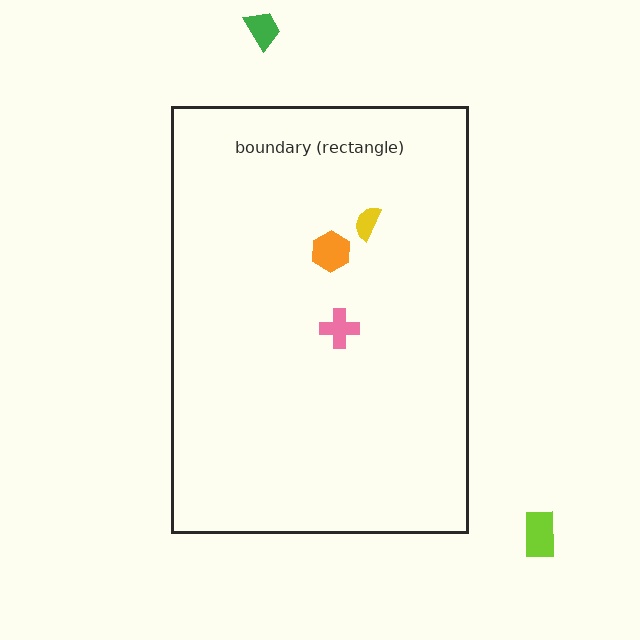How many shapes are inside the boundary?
3 inside, 2 outside.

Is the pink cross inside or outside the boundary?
Inside.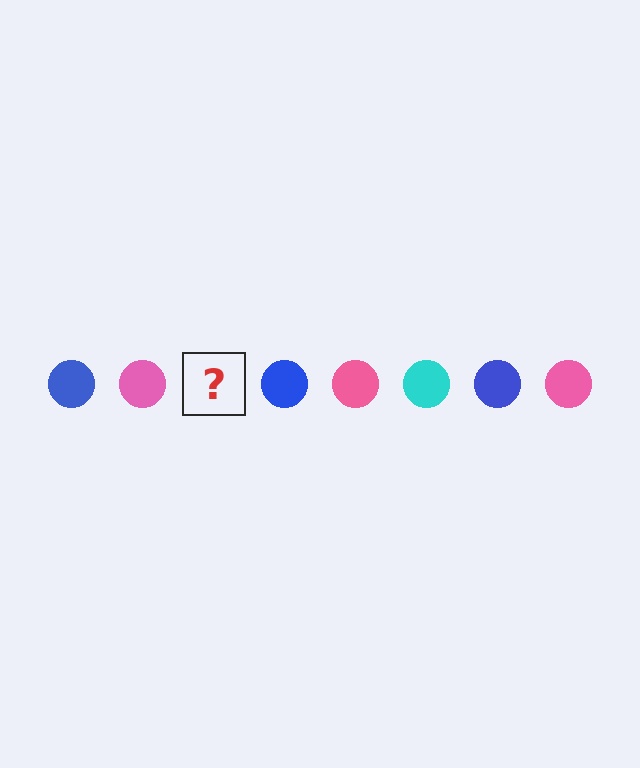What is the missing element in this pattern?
The missing element is a cyan circle.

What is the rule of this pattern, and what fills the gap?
The rule is that the pattern cycles through blue, pink, cyan circles. The gap should be filled with a cyan circle.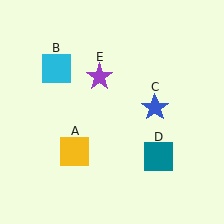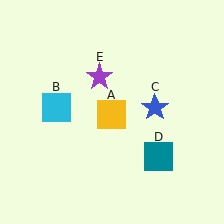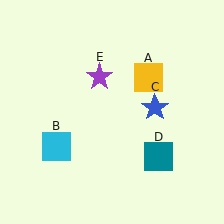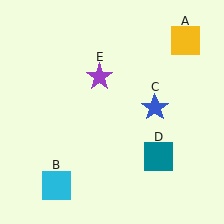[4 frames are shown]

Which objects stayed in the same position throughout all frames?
Blue star (object C) and teal square (object D) and purple star (object E) remained stationary.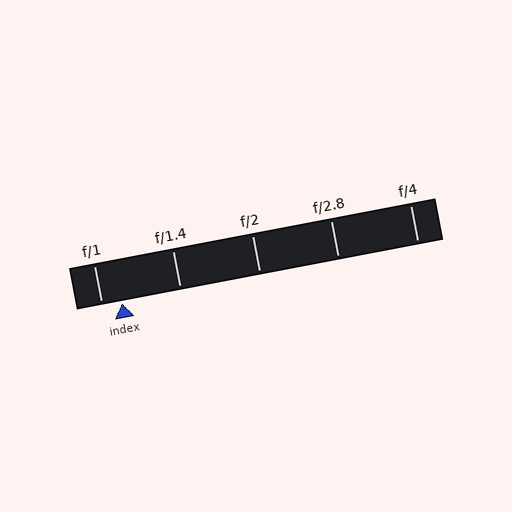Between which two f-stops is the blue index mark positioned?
The index mark is between f/1 and f/1.4.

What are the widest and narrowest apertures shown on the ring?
The widest aperture shown is f/1 and the narrowest is f/4.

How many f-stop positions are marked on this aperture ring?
There are 5 f-stop positions marked.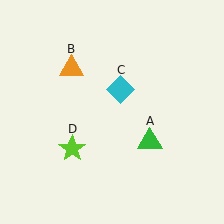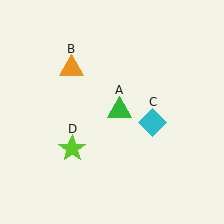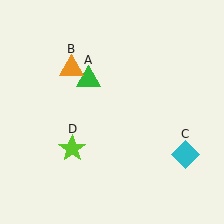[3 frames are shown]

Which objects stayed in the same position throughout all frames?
Orange triangle (object B) and lime star (object D) remained stationary.